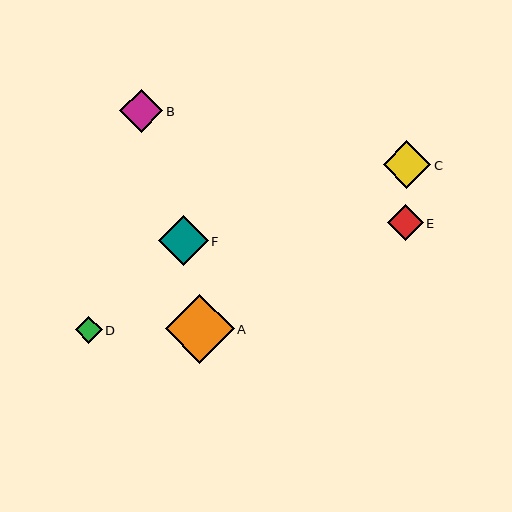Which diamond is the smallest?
Diamond D is the smallest with a size of approximately 27 pixels.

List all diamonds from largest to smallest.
From largest to smallest: A, F, C, B, E, D.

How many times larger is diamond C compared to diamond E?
Diamond C is approximately 1.3 times the size of diamond E.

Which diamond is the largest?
Diamond A is the largest with a size of approximately 69 pixels.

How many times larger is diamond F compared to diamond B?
Diamond F is approximately 1.2 times the size of diamond B.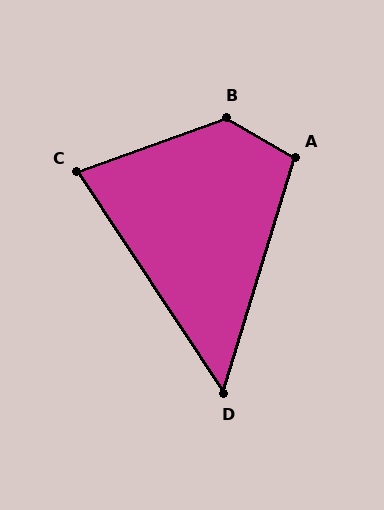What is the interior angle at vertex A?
Approximately 103 degrees (obtuse).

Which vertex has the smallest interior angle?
D, at approximately 50 degrees.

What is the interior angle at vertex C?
Approximately 77 degrees (acute).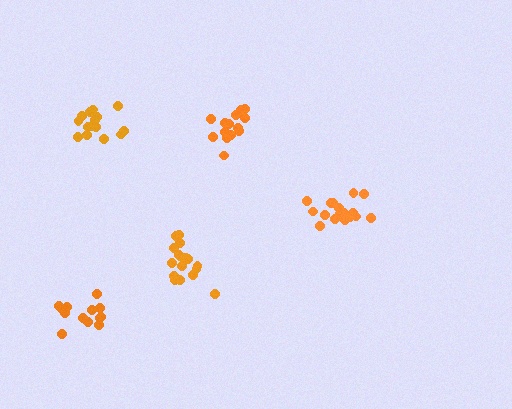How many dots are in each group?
Group 1: 17 dots, Group 2: 16 dots, Group 3: 14 dots, Group 4: 15 dots, Group 5: 17 dots (79 total).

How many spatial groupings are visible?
There are 5 spatial groupings.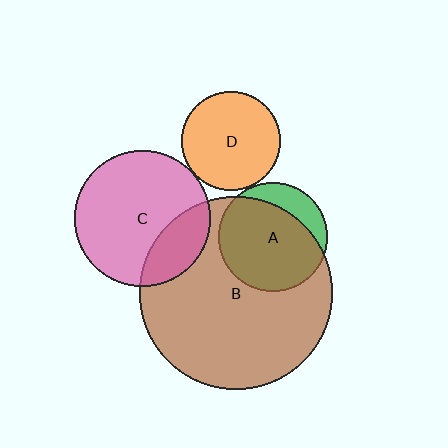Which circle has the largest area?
Circle B (brown).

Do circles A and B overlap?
Yes.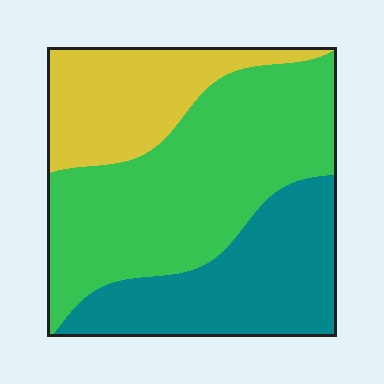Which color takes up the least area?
Yellow, at roughly 20%.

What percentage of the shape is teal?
Teal covers around 30% of the shape.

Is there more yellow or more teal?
Teal.